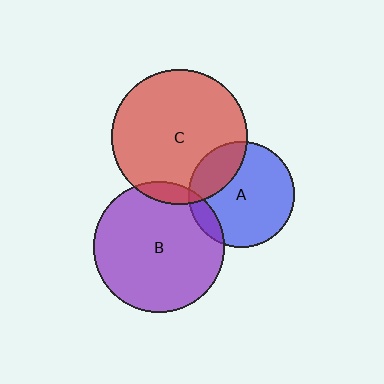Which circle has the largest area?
Circle C (red).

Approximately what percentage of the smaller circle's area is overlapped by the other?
Approximately 10%.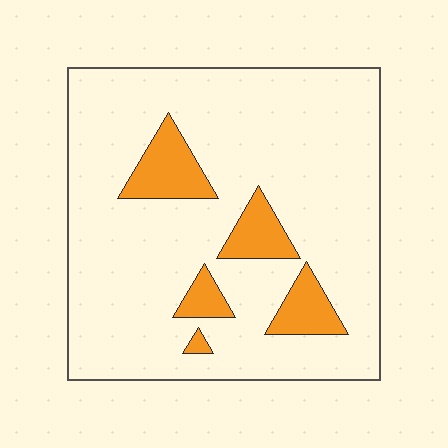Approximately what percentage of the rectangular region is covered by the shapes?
Approximately 15%.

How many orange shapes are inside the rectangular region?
5.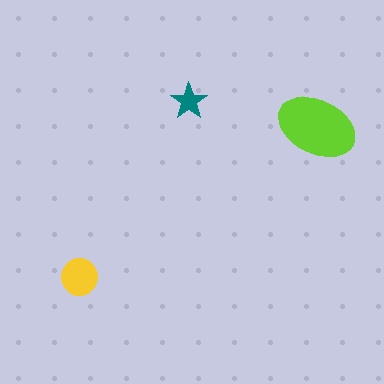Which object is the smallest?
The teal star.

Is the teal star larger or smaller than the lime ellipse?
Smaller.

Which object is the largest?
The lime ellipse.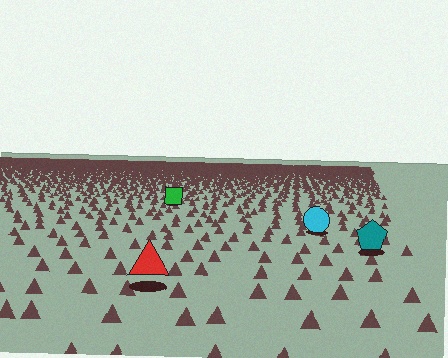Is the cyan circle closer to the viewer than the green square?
Yes. The cyan circle is closer — you can tell from the texture gradient: the ground texture is coarser near it.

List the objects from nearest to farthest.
From nearest to farthest: the red triangle, the teal pentagon, the cyan circle, the green square.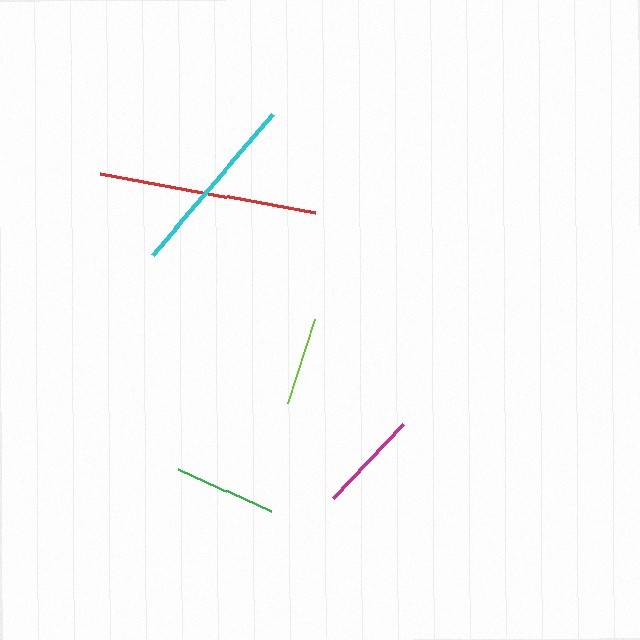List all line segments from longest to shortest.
From longest to shortest: red, cyan, green, magenta, lime.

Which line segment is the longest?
The red line is the longest at approximately 219 pixels.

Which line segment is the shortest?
The lime line is the shortest at approximately 89 pixels.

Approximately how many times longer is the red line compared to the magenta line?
The red line is approximately 2.1 times the length of the magenta line.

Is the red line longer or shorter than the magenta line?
The red line is longer than the magenta line.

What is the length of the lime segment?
The lime segment is approximately 89 pixels long.